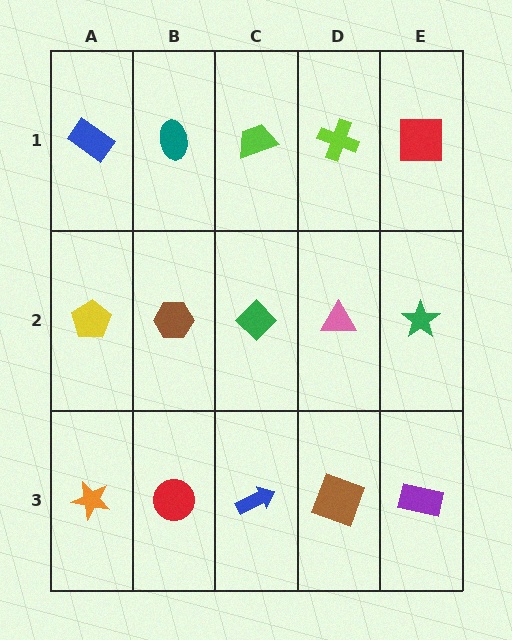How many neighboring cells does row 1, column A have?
2.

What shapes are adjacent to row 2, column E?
A red square (row 1, column E), a purple rectangle (row 3, column E), a pink triangle (row 2, column D).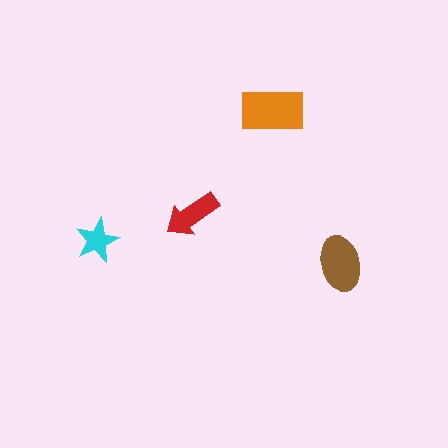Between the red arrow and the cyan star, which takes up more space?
The red arrow.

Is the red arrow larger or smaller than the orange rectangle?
Smaller.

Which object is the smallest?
The cyan star.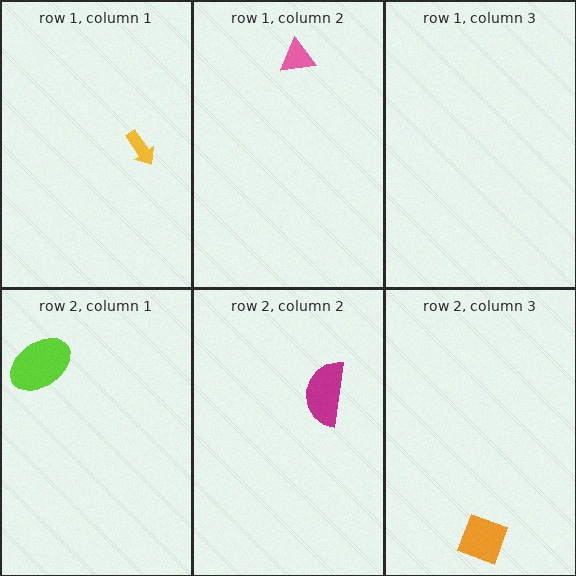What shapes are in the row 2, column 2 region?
The magenta semicircle.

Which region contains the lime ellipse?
The row 2, column 1 region.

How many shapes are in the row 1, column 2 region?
1.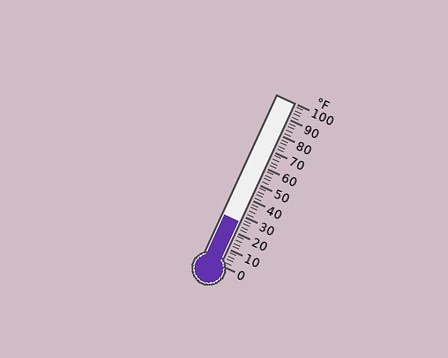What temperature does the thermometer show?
The thermometer shows approximately 26°F.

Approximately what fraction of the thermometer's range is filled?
The thermometer is filled to approximately 25% of its range.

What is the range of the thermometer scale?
The thermometer scale ranges from 0°F to 100°F.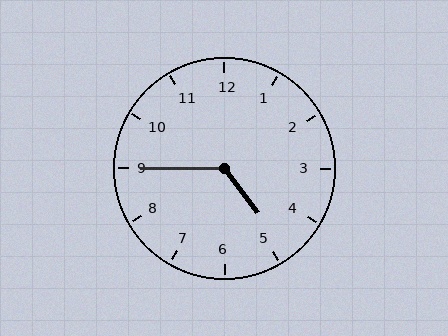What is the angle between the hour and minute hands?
Approximately 128 degrees.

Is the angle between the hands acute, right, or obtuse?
It is obtuse.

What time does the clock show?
4:45.